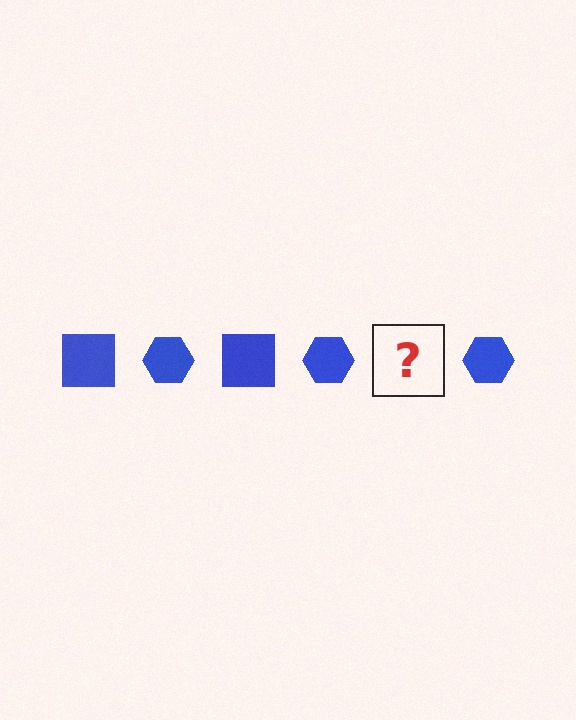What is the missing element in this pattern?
The missing element is a blue square.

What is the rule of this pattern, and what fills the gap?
The rule is that the pattern cycles through square, hexagon shapes in blue. The gap should be filled with a blue square.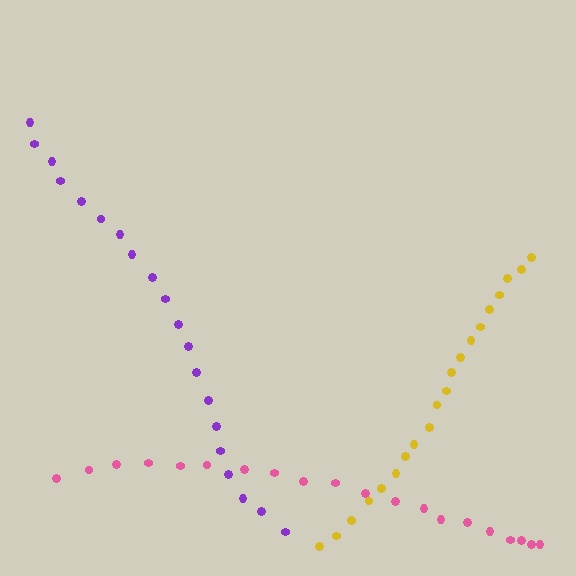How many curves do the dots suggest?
There are 3 distinct paths.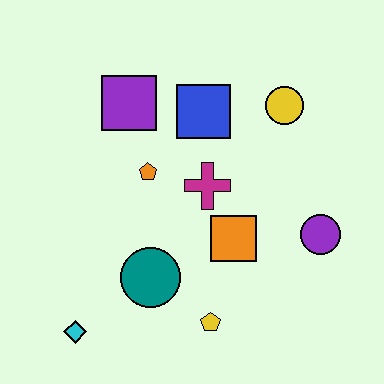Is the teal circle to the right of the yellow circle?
No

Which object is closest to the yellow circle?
The blue square is closest to the yellow circle.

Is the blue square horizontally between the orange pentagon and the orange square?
Yes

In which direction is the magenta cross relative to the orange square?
The magenta cross is above the orange square.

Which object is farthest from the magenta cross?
The cyan diamond is farthest from the magenta cross.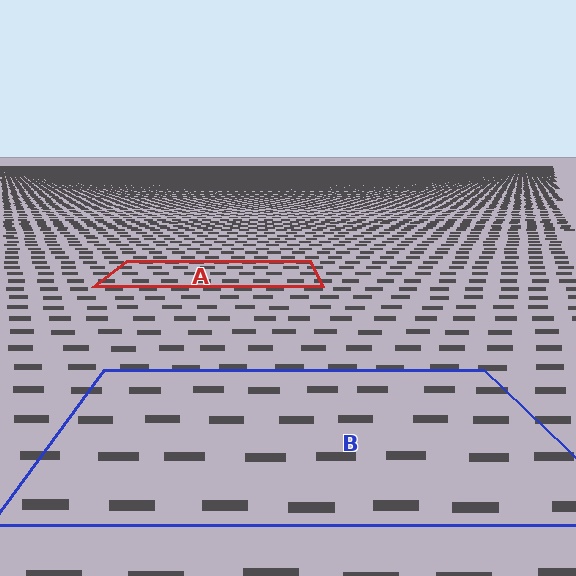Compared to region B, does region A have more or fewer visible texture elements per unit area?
Region A has more texture elements per unit area — they are packed more densely because it is farther away.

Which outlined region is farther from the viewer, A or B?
Region A is farther from the viewer — the texture elements inside it appear smaller and more densely packed.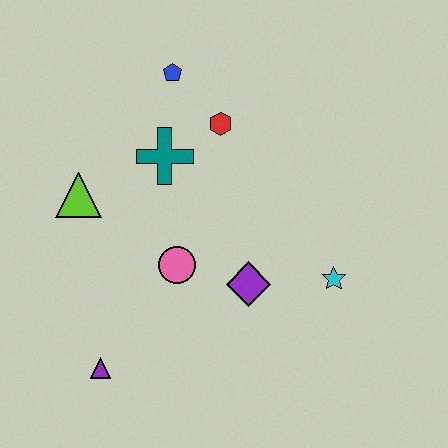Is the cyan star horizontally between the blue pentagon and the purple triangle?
No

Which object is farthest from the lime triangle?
The cyan star is farthest from the lime triangle.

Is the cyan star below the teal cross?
Yes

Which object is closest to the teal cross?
The red hexagon is closest to the teal cross.